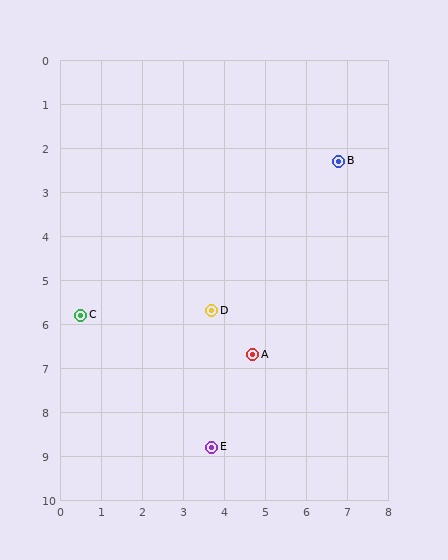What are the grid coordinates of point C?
Point C is at approximately (0.5, 5.8).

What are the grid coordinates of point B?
Point B is at approximately (6.8, 2.3).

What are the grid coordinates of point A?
Point A is at approximately (4.7, 6.7).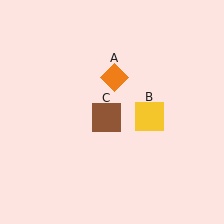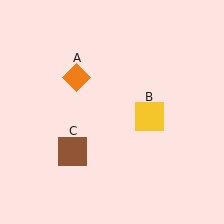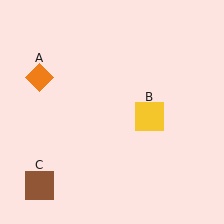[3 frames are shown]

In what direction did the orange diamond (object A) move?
The orange diamond (object A) moved left.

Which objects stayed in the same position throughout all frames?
Yellow square (object B) remained stationary.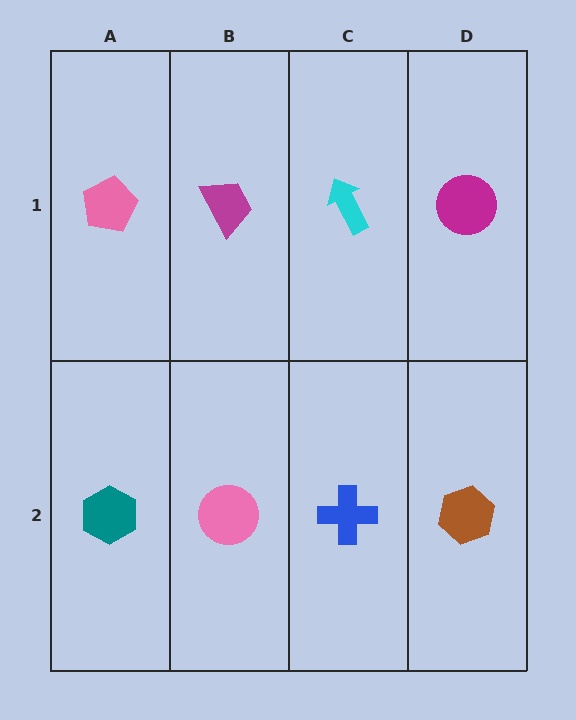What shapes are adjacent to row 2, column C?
A cyan arrow (row 1, column C), a pink circle (row 2, column B), a brown hexagon (row 2, column D).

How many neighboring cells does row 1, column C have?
3.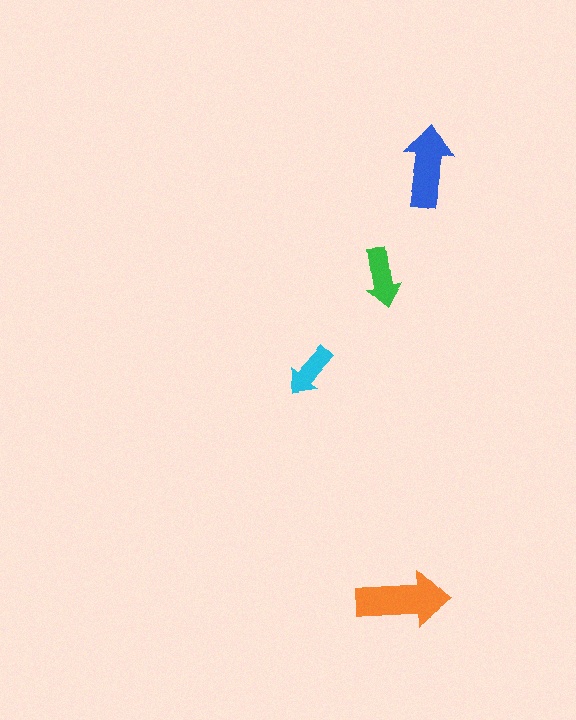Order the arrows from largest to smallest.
the orange one, the blue one, the green one, the cyan one.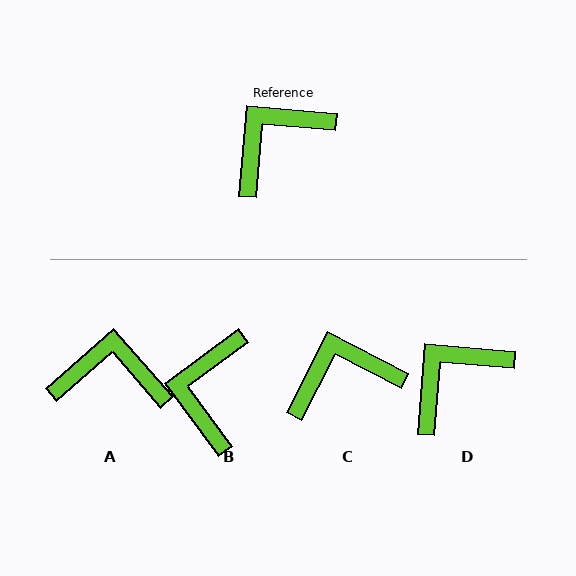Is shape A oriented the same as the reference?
No, it is off by about 44 degrees.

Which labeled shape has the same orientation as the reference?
D.